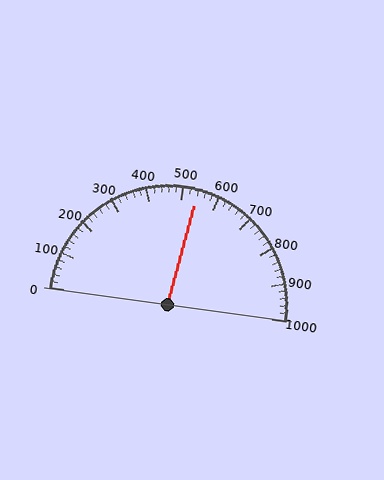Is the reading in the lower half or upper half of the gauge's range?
The reading is in the upper half of the range (0 to 1000).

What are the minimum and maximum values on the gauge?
The gauge ranges from 0 to 1000.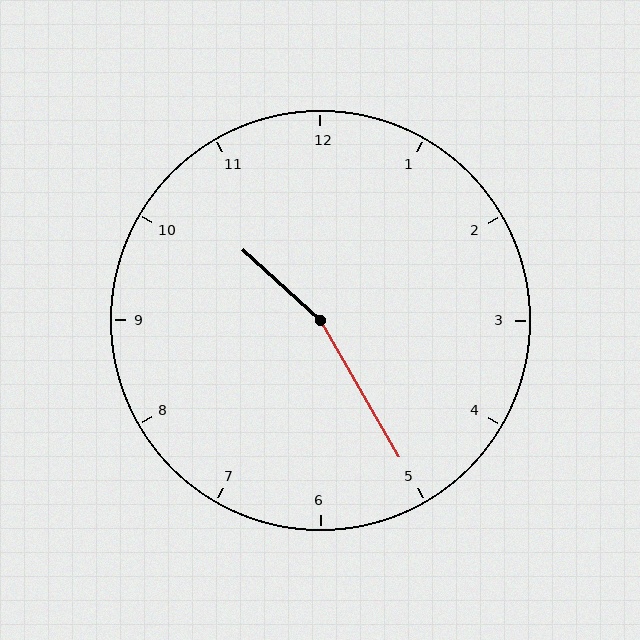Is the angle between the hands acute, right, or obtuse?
It is obtuse.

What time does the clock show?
10:25.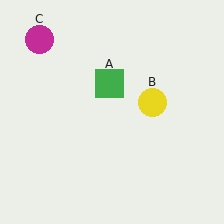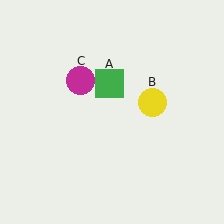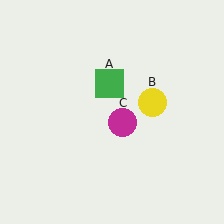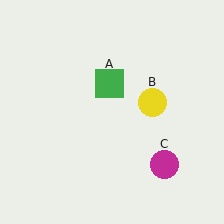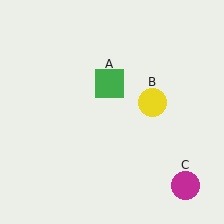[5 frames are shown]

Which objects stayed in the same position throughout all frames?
Green square (object A) and yellow circle (object B) remained stationary.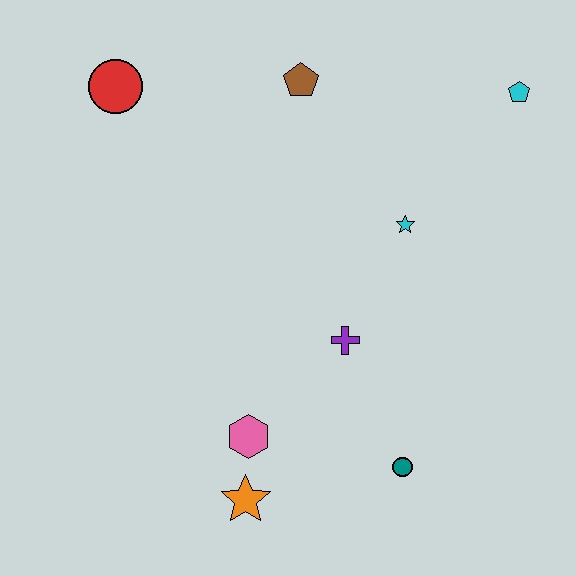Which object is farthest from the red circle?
The teal circle is farthest from the red circle.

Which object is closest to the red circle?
The brown pentagon is closest to the red circle.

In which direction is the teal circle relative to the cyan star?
The teal circle is below the cyan star.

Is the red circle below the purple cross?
No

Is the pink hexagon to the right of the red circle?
Yes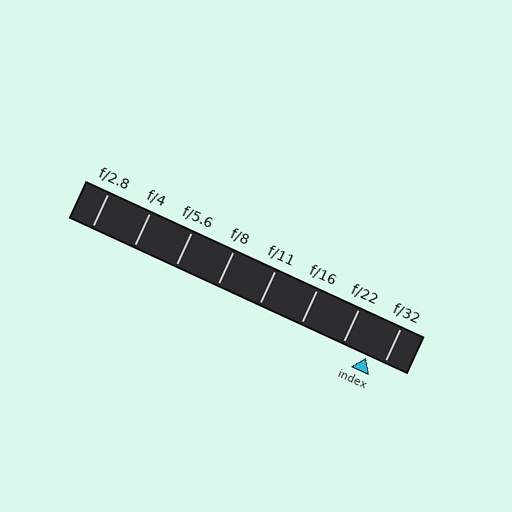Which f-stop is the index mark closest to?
The index mark is closest to f/32.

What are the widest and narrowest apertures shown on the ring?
The widest aperture shown is f/2.8 and the narrowest is f/32.